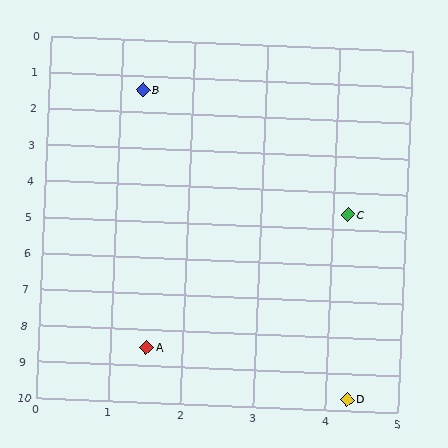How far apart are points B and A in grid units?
Points B and A are about 7.1 grid units apart.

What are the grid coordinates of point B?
Point B is at approximately (1.3, 1.4).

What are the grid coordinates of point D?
Point D is at approximately (4.3, 9.7).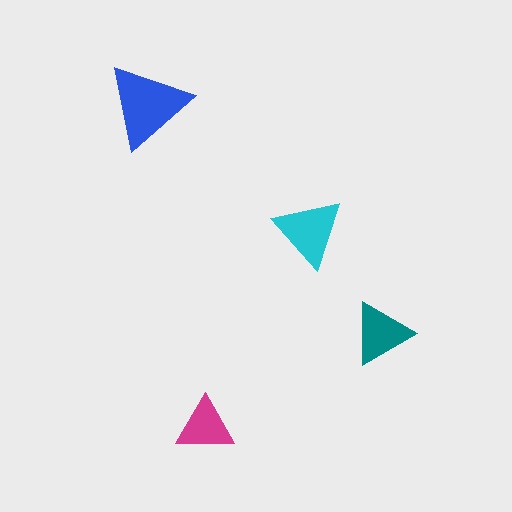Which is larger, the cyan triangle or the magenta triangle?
The cyan one.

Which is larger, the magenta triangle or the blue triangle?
The blue one.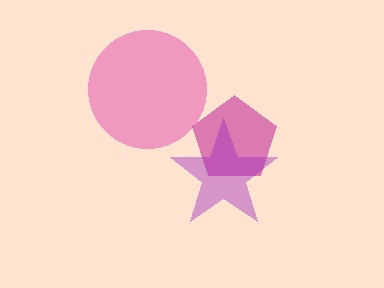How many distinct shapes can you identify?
There are 3 distinct shapes: a pink circle, a magenta pentagon, a purple star.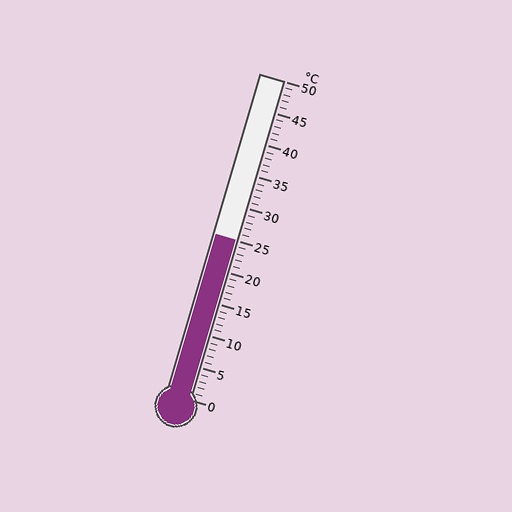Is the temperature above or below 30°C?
The temperature is below 30°C.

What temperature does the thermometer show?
The thermometer shows approximately 25°C.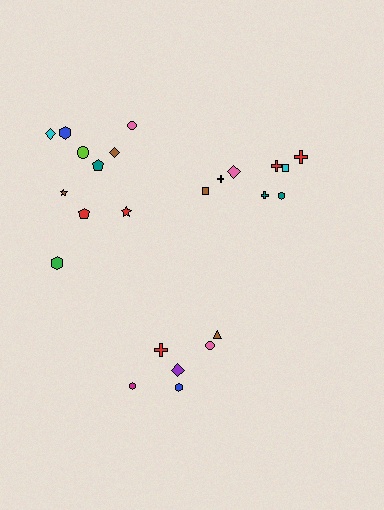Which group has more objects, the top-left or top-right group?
The top-left group.